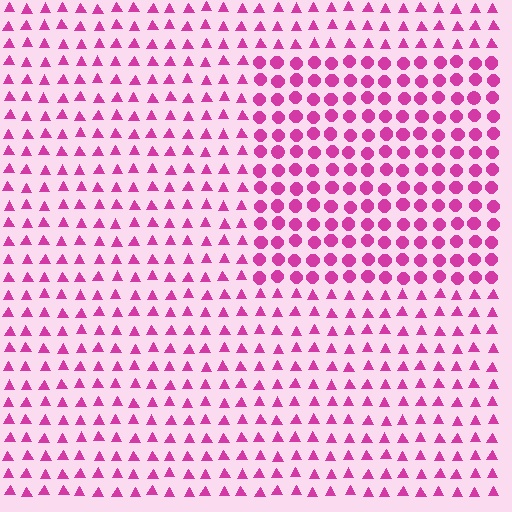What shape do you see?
I see a rectangle.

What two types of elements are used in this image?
The image uses circles inside the rectangle region and triangles outside it.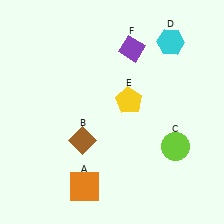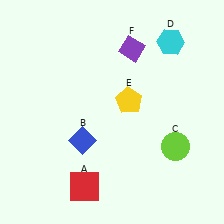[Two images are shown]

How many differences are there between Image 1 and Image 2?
There are 2 differences between the two images.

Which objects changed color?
A changed from orange to red. B changed from brown to blue.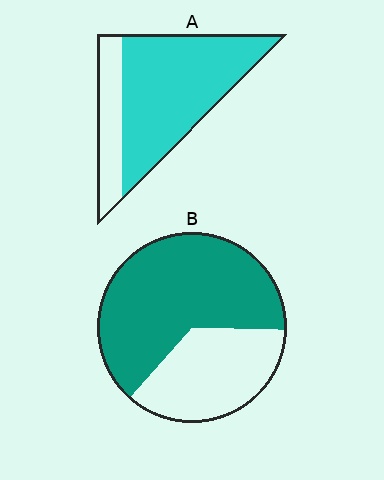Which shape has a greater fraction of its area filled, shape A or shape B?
Shape A.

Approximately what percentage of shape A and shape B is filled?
A is approximately 75% and B is approximately 65%.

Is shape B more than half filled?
Yes.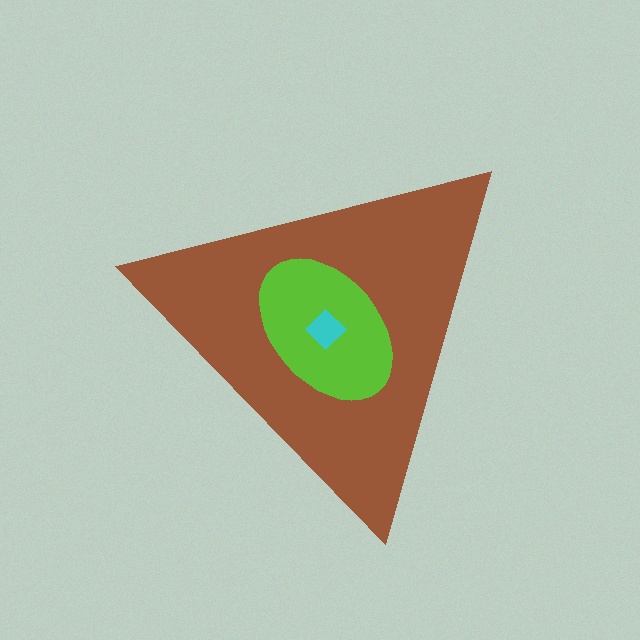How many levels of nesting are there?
3.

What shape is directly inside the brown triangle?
The lime ellipse.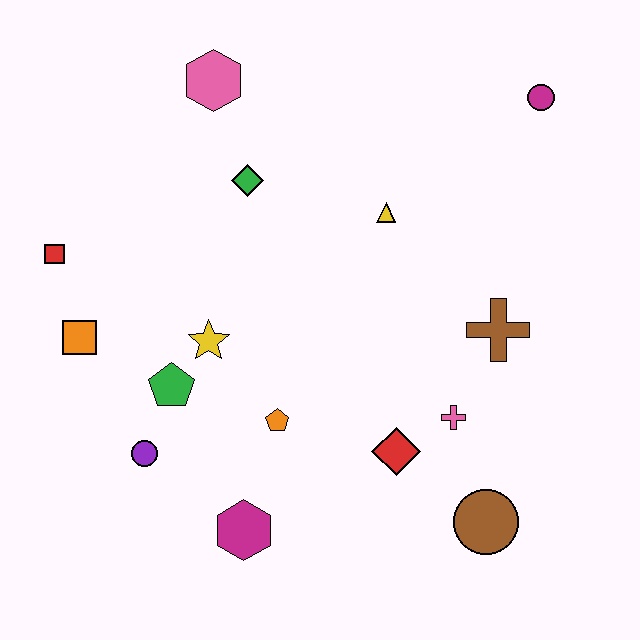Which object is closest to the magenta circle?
The yellow triangle is closest to the magenta circle.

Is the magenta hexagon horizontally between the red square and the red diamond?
Yes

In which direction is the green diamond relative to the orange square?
The green diamond is to the right of the orange square.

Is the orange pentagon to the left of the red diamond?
Yes